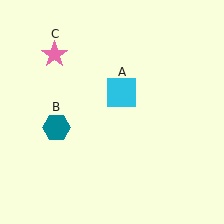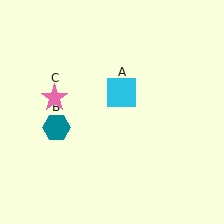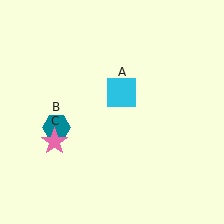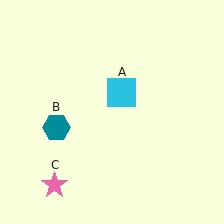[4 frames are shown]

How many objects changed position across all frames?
1 object changed position: pink star (object C).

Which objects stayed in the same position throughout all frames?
Cyan square (object A) and teal hexagon (object B) remained stationary.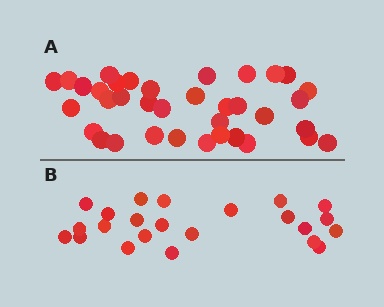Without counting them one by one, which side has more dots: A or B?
Region A (the top region) has more dots.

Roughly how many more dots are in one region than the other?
Region A has approximately 15 more dots than region B.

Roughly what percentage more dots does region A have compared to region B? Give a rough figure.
About 55% more.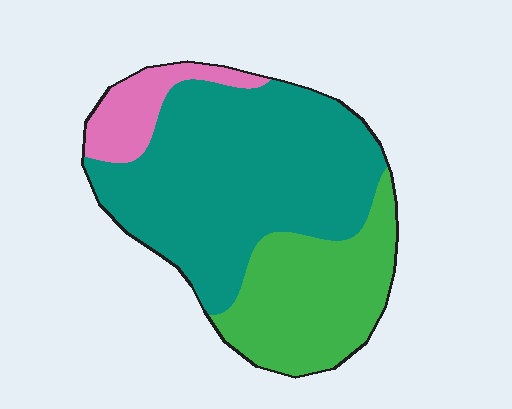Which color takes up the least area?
Pink, at roughly 10%.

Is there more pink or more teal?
Teal.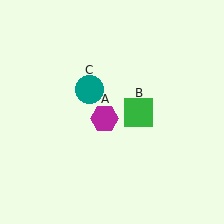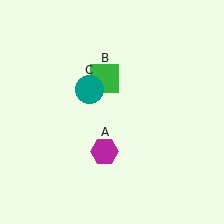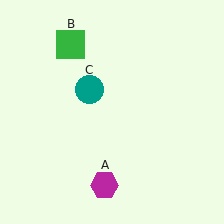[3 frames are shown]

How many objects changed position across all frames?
2 objects changed position: magenta hexagon (object A), green square (object B).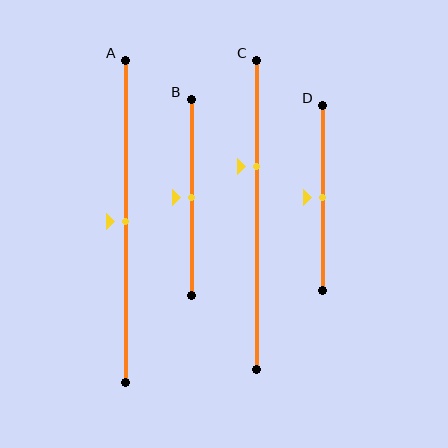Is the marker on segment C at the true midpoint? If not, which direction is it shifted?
No, the marker on segment C is shifted upward by about 16% of the segment length.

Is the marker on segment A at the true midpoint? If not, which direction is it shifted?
Yes, the marker on segment A is at the true midpoint.